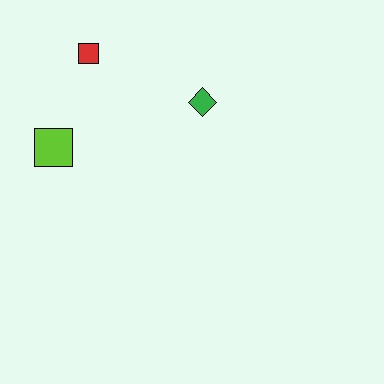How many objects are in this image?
There are 3 objects.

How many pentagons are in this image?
There are no pentagons.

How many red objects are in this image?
There is 1 red object.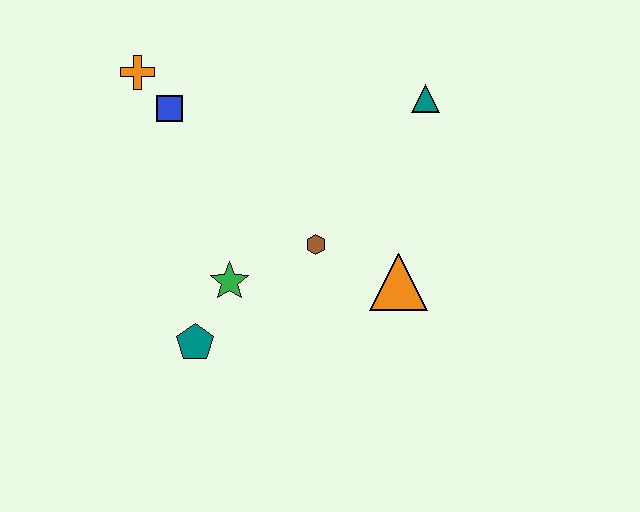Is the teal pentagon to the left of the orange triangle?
Yes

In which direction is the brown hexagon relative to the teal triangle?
The brown hexagon is below the teal triangle.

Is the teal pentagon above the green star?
No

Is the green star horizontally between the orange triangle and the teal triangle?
No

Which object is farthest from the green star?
The teal triangle is farthest from the green star.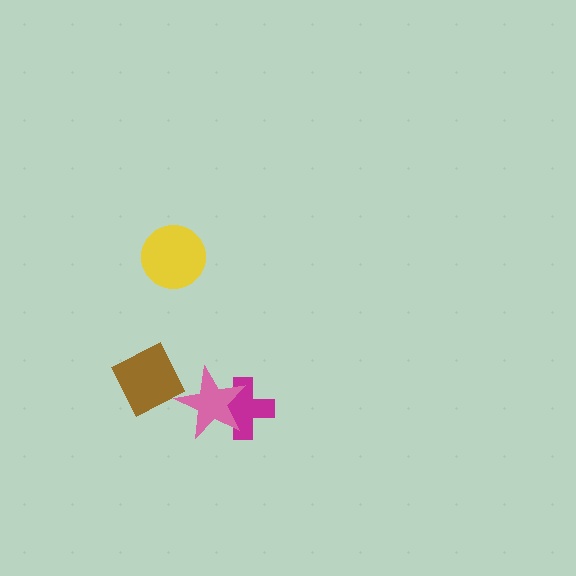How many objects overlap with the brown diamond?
1 object overlaps with the brown diamond.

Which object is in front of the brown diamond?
The pink star is in front of the brown diamond.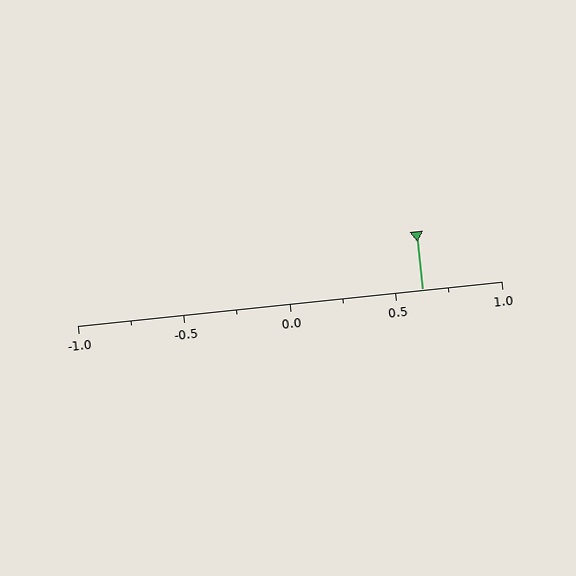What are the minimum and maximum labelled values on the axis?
The axis runs from -1.0 to 1.0.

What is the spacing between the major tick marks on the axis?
The major ticks are spaced 0.5 apart.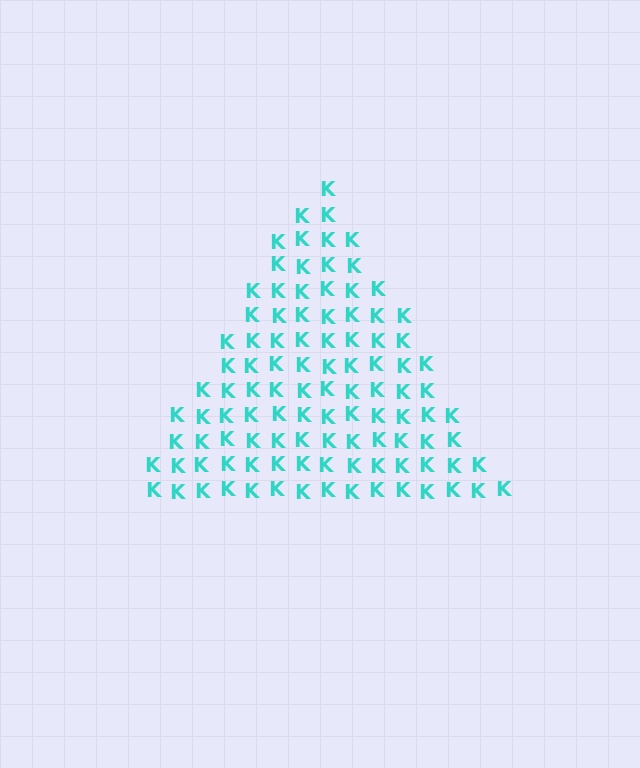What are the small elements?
The small elements are letter K's.